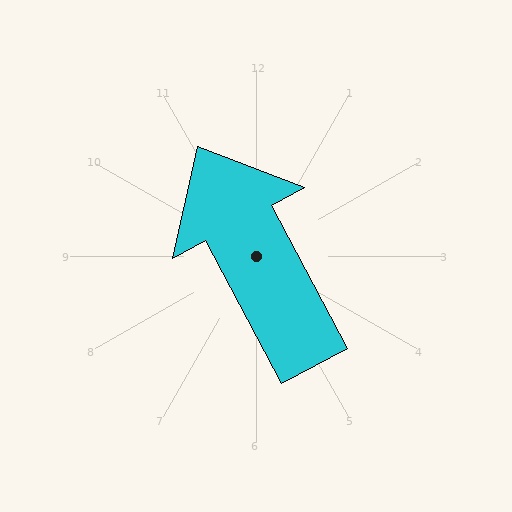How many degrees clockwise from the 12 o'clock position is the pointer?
Approximately 332 degrees.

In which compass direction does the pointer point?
Northwest.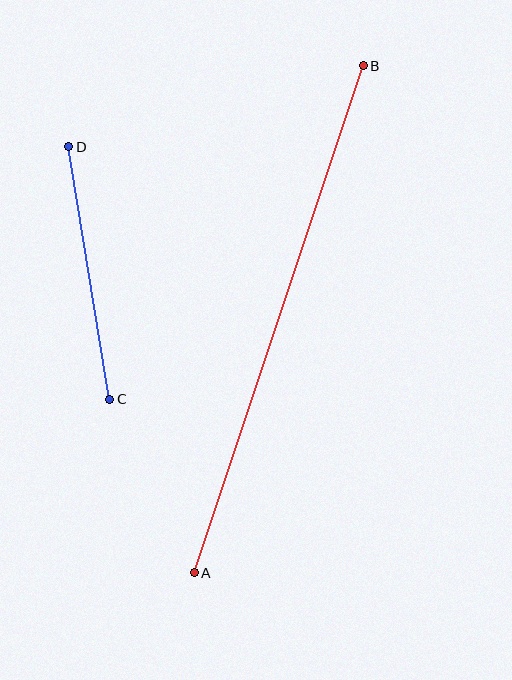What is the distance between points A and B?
The distance is approximately 534 pixels.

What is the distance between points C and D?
The distance is approximately 256 pixels.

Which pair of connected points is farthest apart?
Points A and B are farthest apart.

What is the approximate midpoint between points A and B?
The midpoint is at approximately (279, 319) pixels.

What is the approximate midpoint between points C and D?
The midpoint is at approximately (89, 273) pixels.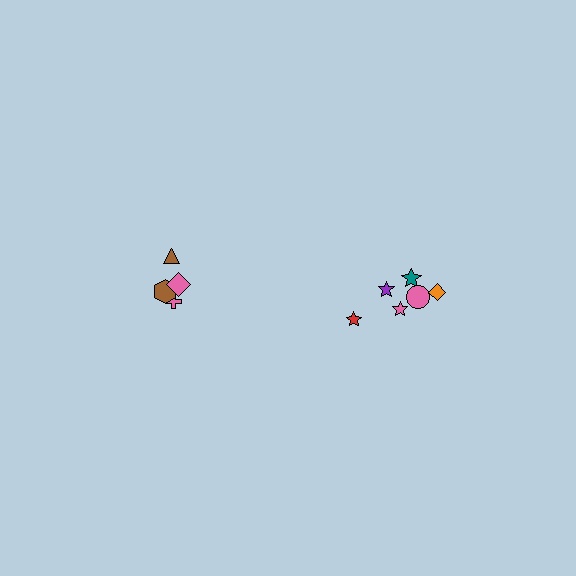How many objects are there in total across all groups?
There are 10 objects.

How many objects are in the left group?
There are 4 objects.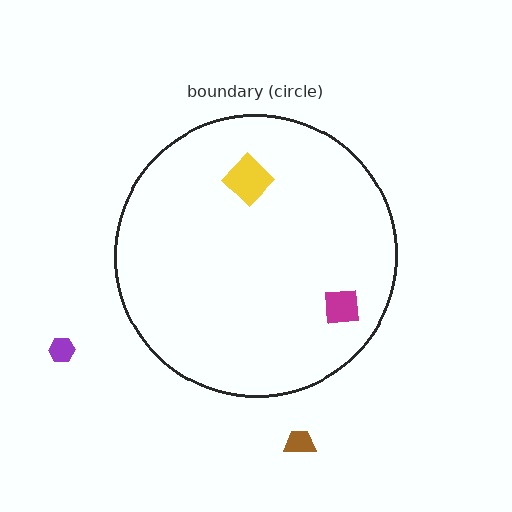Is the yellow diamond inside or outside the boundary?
Inside.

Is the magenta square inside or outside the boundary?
Inside.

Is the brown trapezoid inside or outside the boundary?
Outside.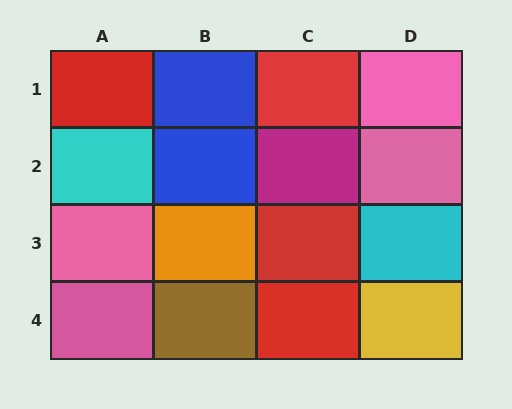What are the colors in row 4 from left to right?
Pink, brown, red, yellow.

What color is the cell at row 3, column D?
Cyan.